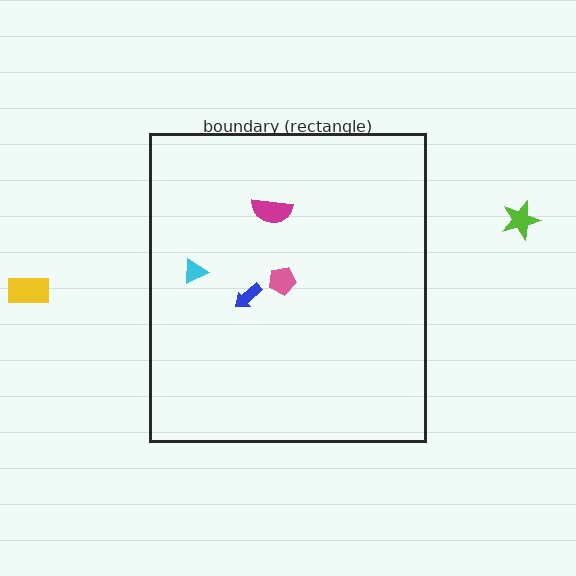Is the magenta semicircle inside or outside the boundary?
Inside.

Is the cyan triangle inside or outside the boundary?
Inside.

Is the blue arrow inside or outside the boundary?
Inside.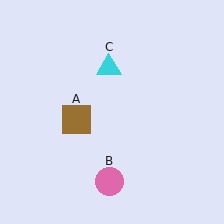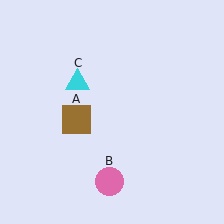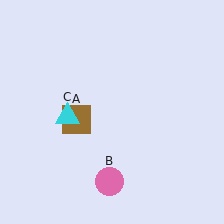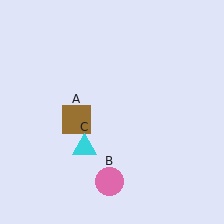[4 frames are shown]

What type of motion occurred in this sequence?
The cyan triangle (object C) rotated counterclockwise around the center of the scene.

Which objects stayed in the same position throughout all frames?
Brown square (object A) and pink circle (object B) remained stationary.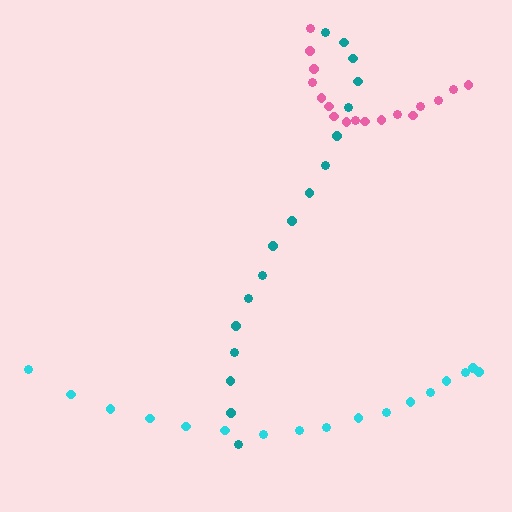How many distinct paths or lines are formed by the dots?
There are 3 distinct paths.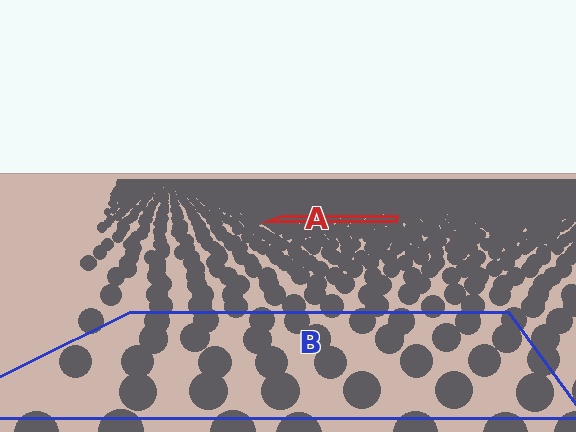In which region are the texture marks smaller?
The texture marks are smaller in region A, because it is farther away.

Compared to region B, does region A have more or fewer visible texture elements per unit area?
Region A has more texture elements per unit area — they are packed more densely because it is farther away.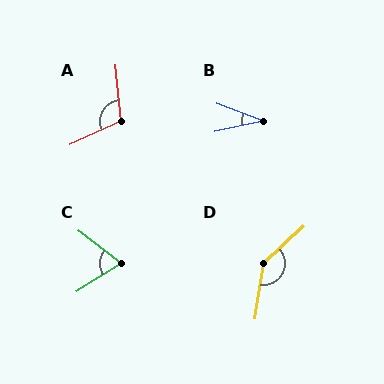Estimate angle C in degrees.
Approximately 70 degrees.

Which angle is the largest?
D, at approximately 141 degrees.